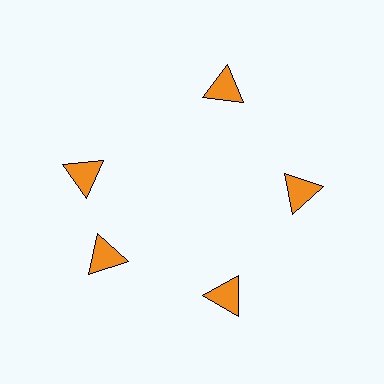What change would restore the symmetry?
The symmetry would be restored by rotating it back into even spacing with its neighbors so that all 5 triangles sit at equal angles and equal distance from the center.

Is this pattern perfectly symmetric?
No. The 5 orange triangles are arranged in a ring, but one element near the 10 o'clock position is rotated out of alignment along the ring, breaking the 5-fold rotational symmetry.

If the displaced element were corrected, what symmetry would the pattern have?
It would have 5-fold rotational symmetry — the pattern would map onto itself every 72 degrees.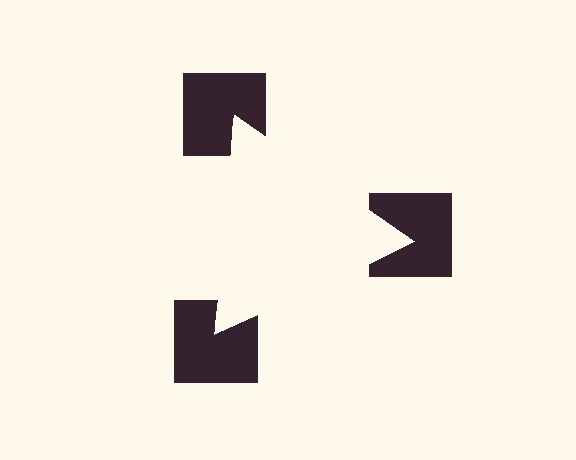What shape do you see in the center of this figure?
An illusory triangle — its edges are inferred from the aligned wedge cuts in the notched squares, not physically drawn.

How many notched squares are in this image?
There are 3 — one at each vertex of the illusory triangle.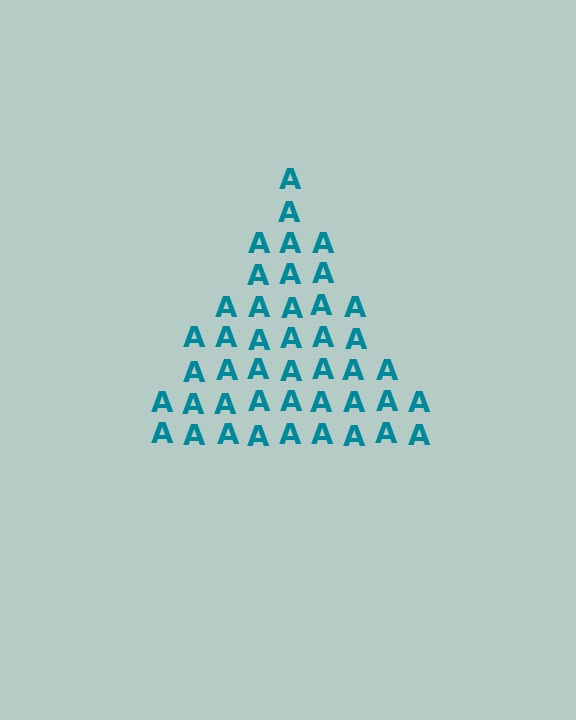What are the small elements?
The small elements are letter A's.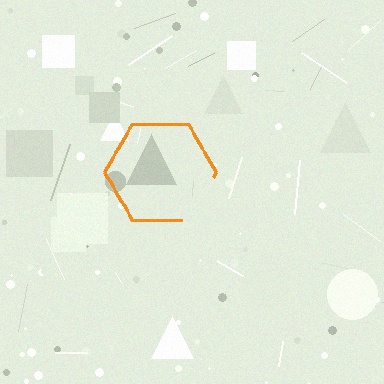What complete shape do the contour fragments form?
The contour fragments form a hexagon.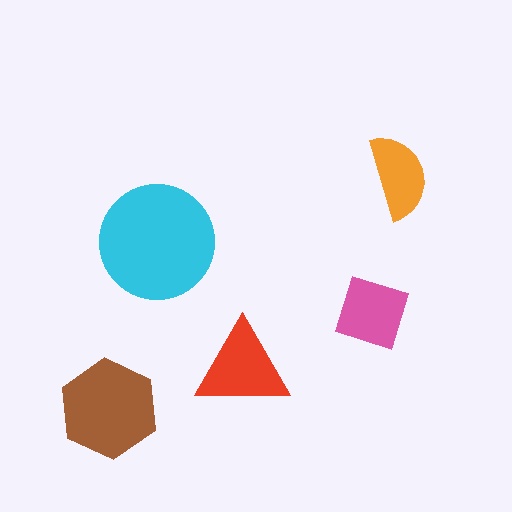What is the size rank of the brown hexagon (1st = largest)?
2nd.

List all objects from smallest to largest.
The orange semicircle, the pink diamond, the red triangle, the brown hexagon, the cyan circle.